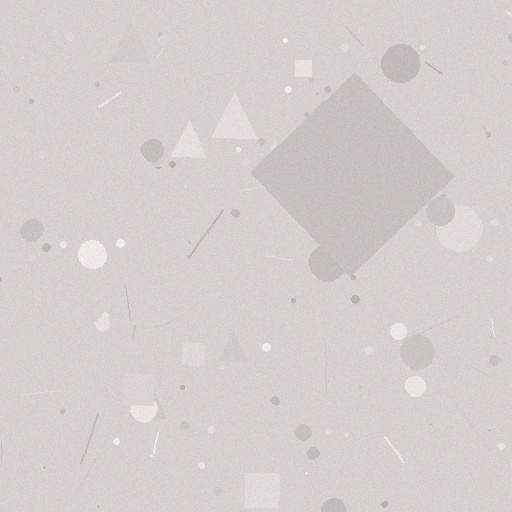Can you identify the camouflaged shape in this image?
The camouflaged shape is a diamond.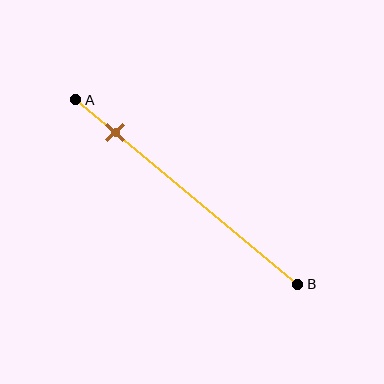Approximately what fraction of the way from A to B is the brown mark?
The brown mark is approximately 20% of the way from A to B.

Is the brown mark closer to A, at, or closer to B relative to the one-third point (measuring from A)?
The brown mark is closer to point A than the one-third point of segment AB.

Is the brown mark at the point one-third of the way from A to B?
No, the mark is at about 20% from A, not at the 33% one-third point.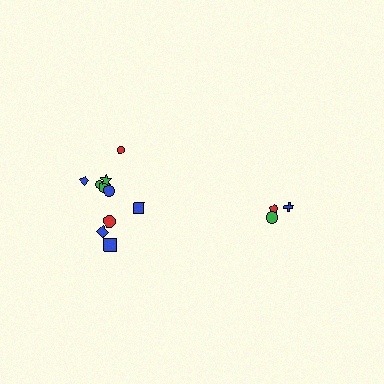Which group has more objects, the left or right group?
The left group.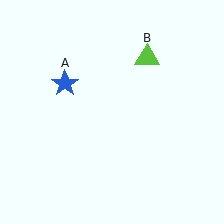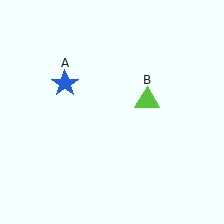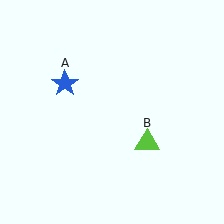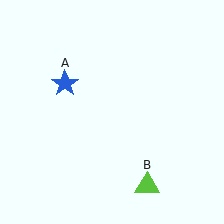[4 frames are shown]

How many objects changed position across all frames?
1 object changed position: lime triangle (object B).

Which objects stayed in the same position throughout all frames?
Blue star (object A) remained stationary.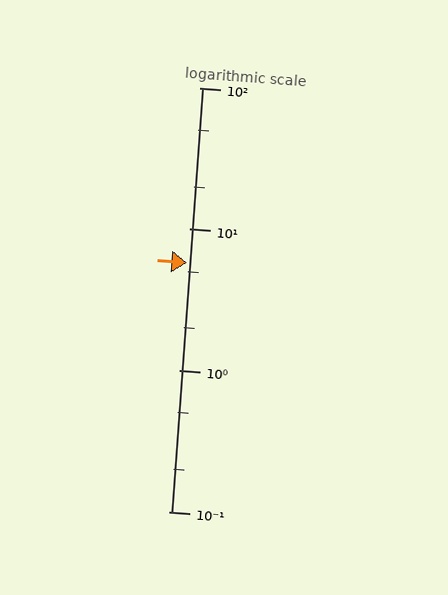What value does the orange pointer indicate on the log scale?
The pointer indicates approximately 5.8.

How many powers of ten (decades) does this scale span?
The scale spans 3 decades, from 0.1 to 100.